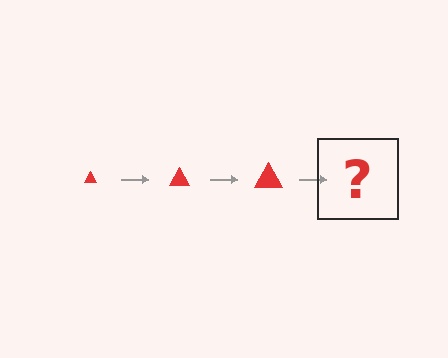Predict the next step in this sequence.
The next step is a red triangle, larger than the previous one.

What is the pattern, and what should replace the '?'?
The pattern is that the triangle gets progressively larger each step. The '?' should be a red triangle, larger than the previous one.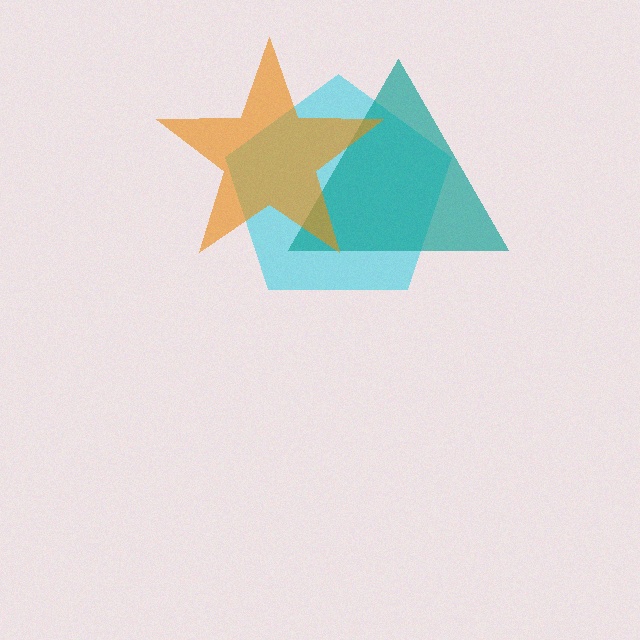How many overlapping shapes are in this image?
There are 3 overlapping shapes in the image.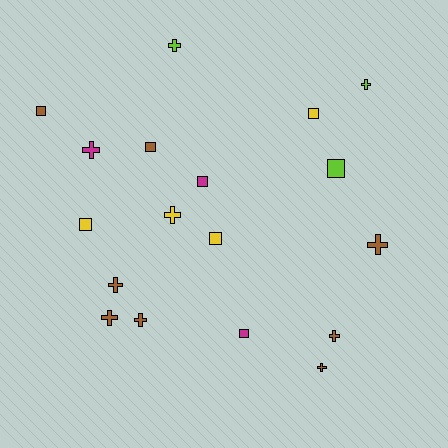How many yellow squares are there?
There are 3 yellow squares.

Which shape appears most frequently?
Cross, with 10 objects.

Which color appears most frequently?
Brown, with 8 objects.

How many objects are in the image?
There are 18 objects.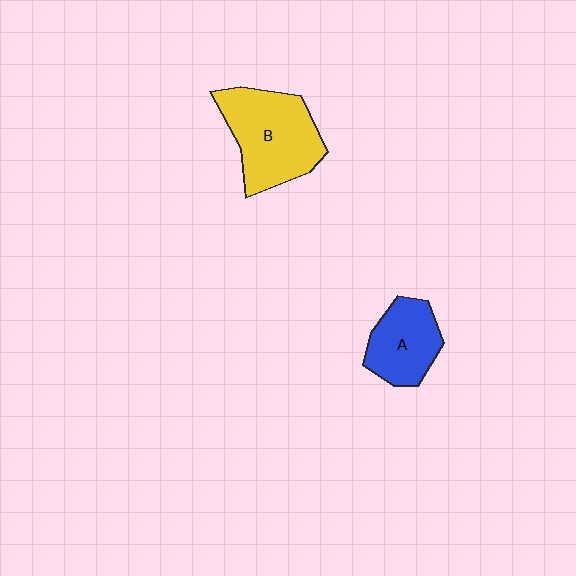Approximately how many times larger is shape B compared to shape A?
Approximately 1.5 times.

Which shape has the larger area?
Shape B (yellow).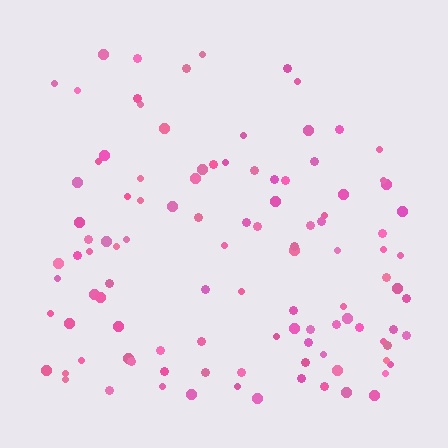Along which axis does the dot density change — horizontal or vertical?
Vertical.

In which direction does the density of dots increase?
From top to bottom, with the bottom side densest.